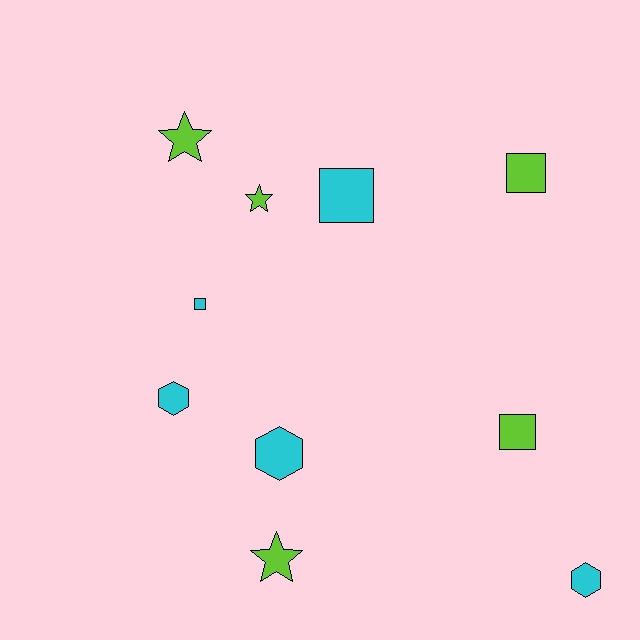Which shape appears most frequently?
Square, with 4 objects.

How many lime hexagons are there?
There are no lime hexagons.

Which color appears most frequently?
Lime, with 5 objects.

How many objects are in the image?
There are 10 objects.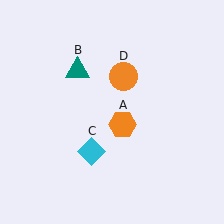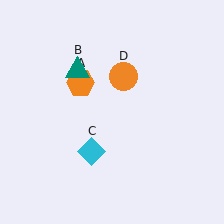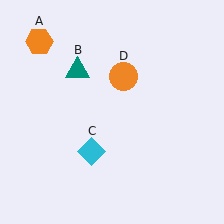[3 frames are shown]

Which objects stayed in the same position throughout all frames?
Teal triangle (object B) and cyan diamond (object C) and orange circle (object D) remained stationary.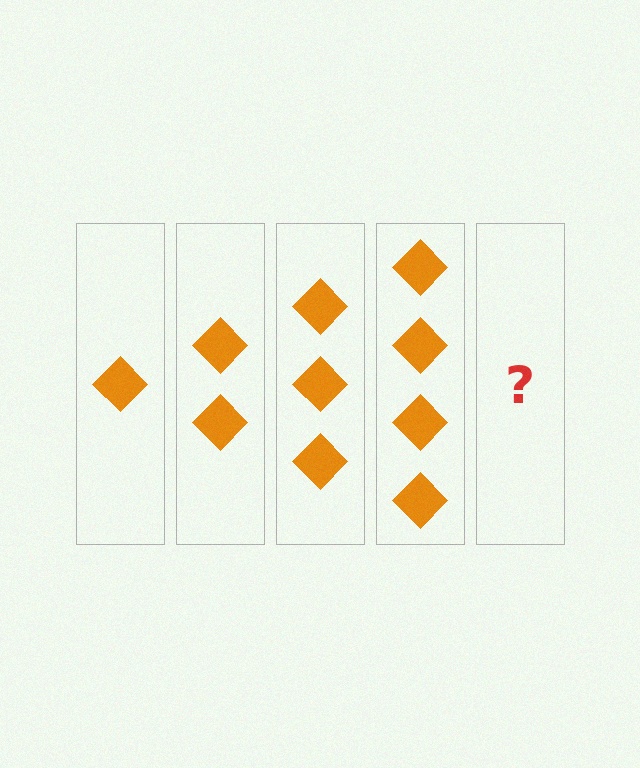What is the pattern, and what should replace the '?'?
The pattern is that each step adds one more diamond. The '?' should be 5 diamonds.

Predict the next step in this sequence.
The next step is 5 diamonds.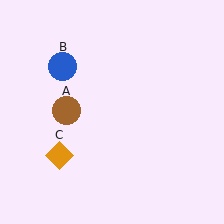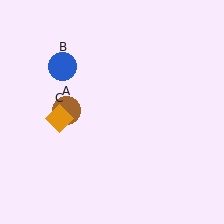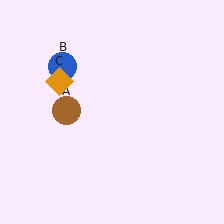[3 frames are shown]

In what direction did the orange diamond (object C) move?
The orange diamond (object C) moved up.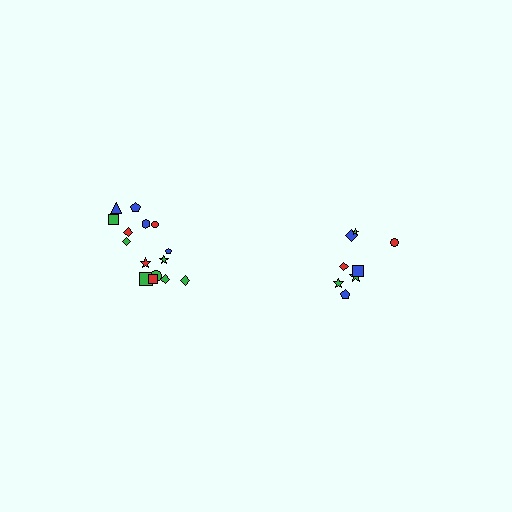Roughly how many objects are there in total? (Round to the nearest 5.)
Roughly 25 objects in total.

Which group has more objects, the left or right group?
The left group.